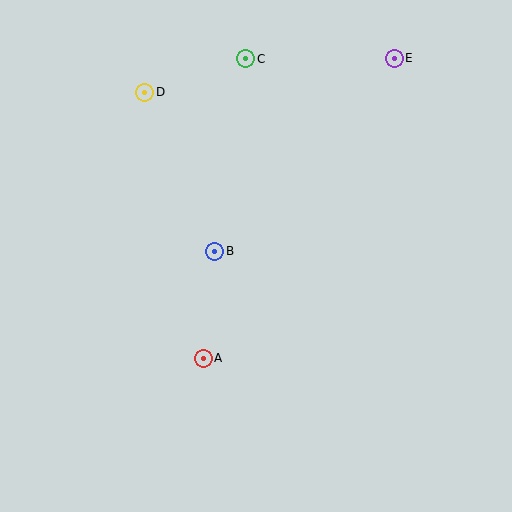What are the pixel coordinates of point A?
Point A is at (203, 358).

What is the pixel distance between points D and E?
The distance between D and E is 252 pixels.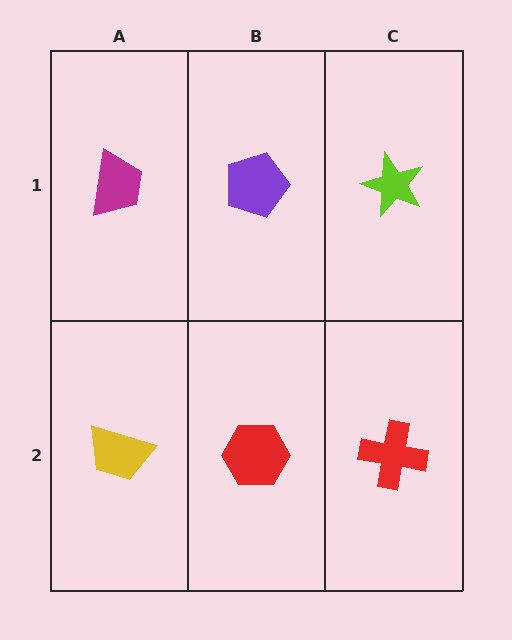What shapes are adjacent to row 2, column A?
A magenta trapezoid (row 1, column A), a red hexagon (row 2, column B).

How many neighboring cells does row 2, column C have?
2.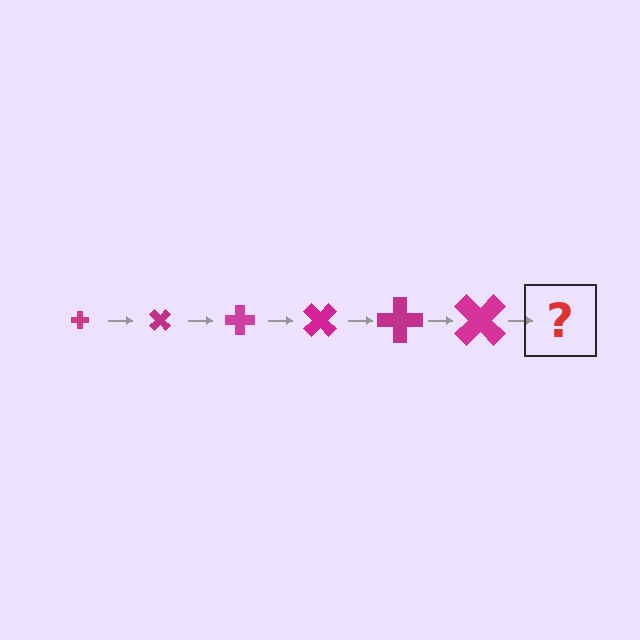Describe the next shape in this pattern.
It should be a cross, larger than the previous one and rotated 270 degrees from the start.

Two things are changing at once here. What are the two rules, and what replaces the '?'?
The two rules are that the cross grows larger each step and it rotates 45 degrees each step. The '?' should be a cross, larger than the previous one and rotated 270 degrees from the start.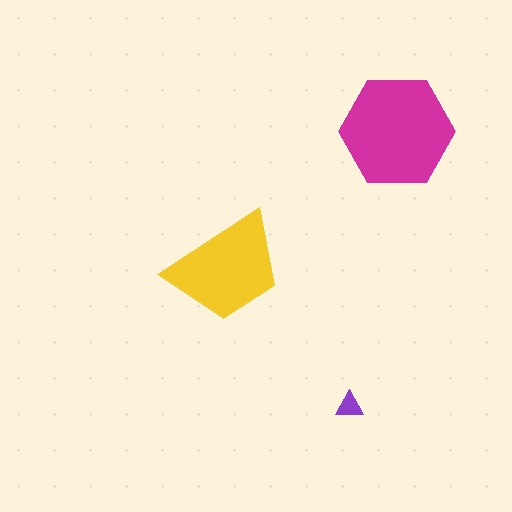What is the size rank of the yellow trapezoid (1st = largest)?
2nd.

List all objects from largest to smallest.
The magenta hexagon, the yellow trapezoid, the purple triangle.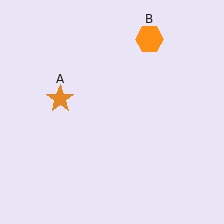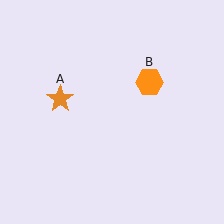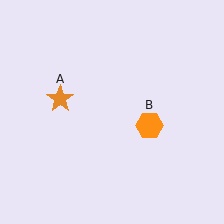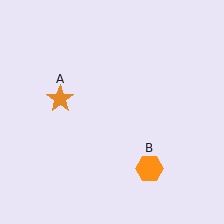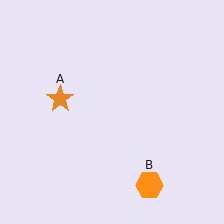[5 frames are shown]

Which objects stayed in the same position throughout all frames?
Orange star (object A) remained stationary.